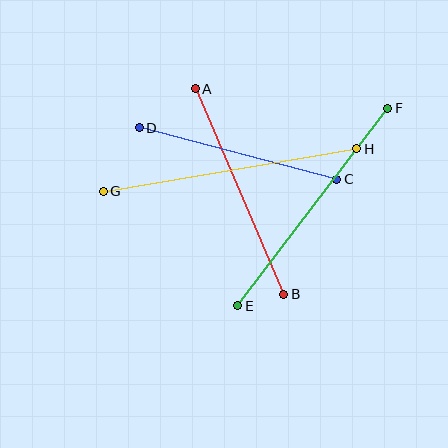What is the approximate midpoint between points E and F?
The midpoint is at approximately (313, 207) pixels.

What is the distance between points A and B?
The distance is approximately 224 pixels.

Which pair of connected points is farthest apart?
Points G and H are farthest apart.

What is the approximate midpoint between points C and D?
The midpoint is at approximately (238, 153) pixels.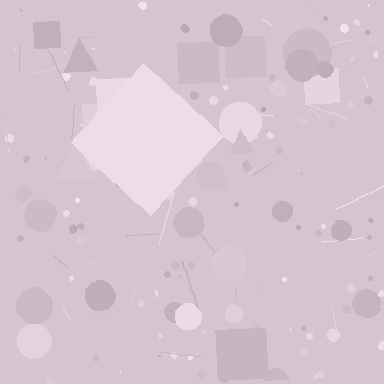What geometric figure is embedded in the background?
A diamond is embedded in the background.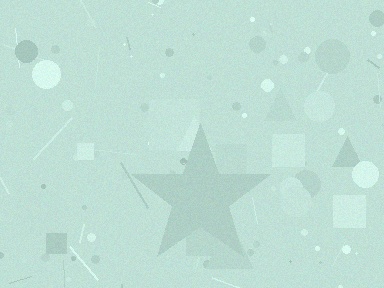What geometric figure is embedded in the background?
A star is embedded in the background.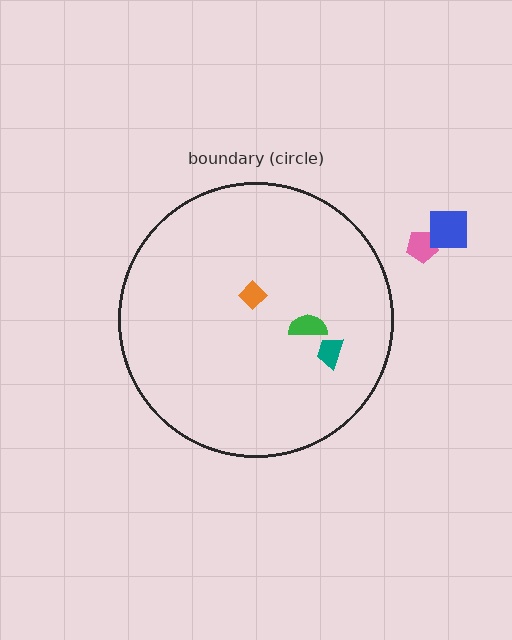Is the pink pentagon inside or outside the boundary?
Outside.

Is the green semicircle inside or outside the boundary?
Inside.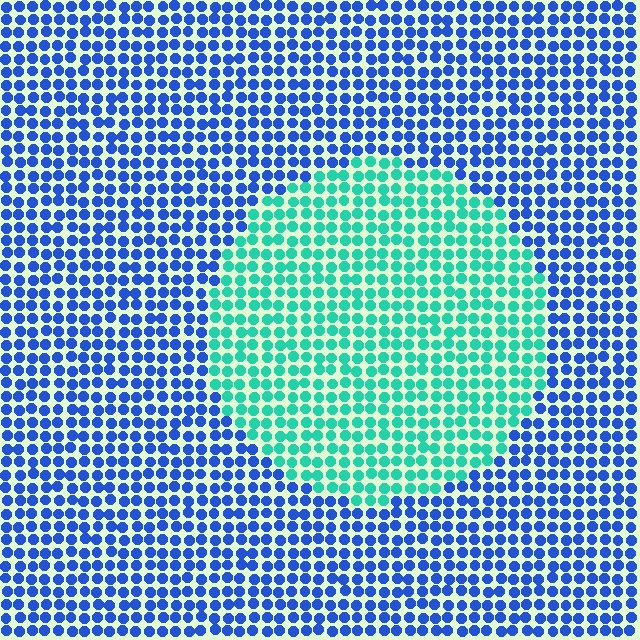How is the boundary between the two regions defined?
The boundary is defined purely by a slight shift in hue (about 58 degrees). Spacing, size, and orientation are identical on both sides.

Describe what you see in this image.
The image is filled with small blue elements in a uniform arrangement. A circle-shaped region is visible where the elements are tinted to a slightly different hue, forming a subtle color boundary.